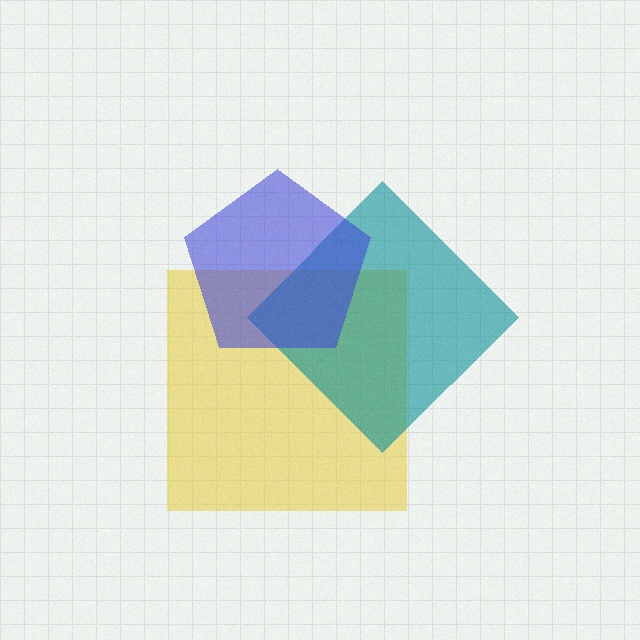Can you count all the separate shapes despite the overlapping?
Yes, there are 3 separate shapes.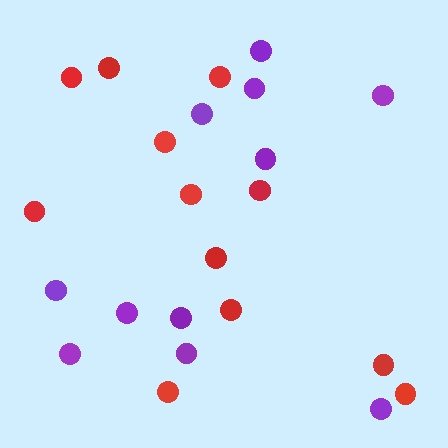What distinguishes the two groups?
There are 2 groups: one group of red circles (12) and one group of purple circles (11).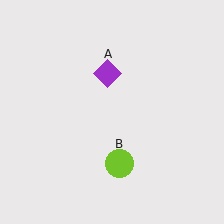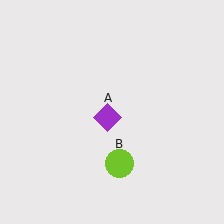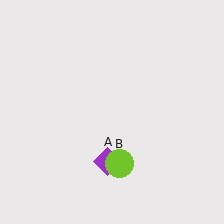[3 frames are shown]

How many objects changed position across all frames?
1 object changed position: purple diamond (object A).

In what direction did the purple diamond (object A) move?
The purple diamond (object A) moved down.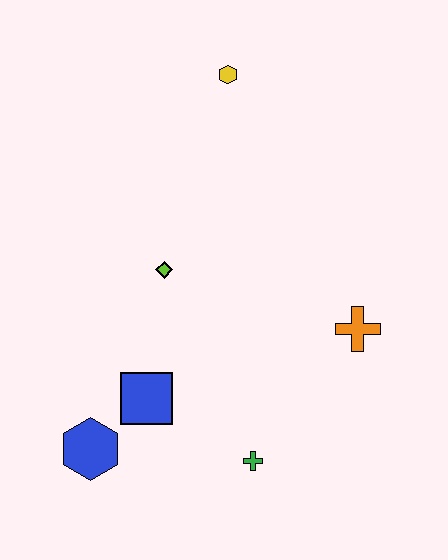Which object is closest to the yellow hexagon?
The lime diamond is closest to the yellow hexagon.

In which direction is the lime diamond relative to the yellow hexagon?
The lime diamond is below the yellow hexagon.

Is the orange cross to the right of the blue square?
Yes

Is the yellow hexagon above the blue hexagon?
Yes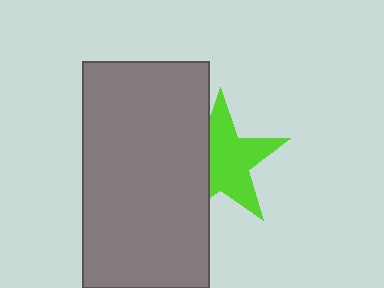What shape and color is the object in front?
The object in front is a gray rectangle.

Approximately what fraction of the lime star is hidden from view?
Roughly 34% of the lime star is hidden behind the gray rectangle.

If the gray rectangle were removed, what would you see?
You would see the complete lime star.